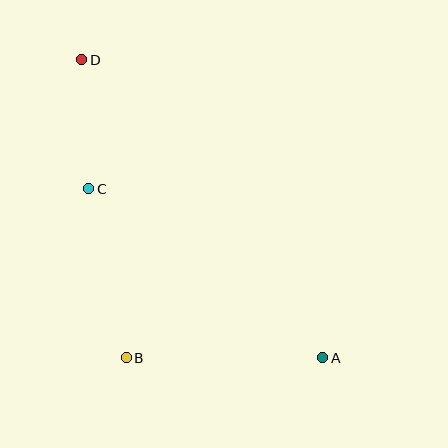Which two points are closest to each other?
Points C and D are closest to each other.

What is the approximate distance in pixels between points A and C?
The distance between A and C is approximately 288 pixels.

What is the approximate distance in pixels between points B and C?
The distance between B and C is approximately 173 pixels.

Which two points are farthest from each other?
Points A and D are farthest from each other.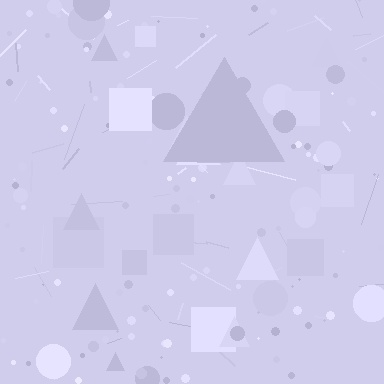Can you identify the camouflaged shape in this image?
The camouflaged shape is a triangle.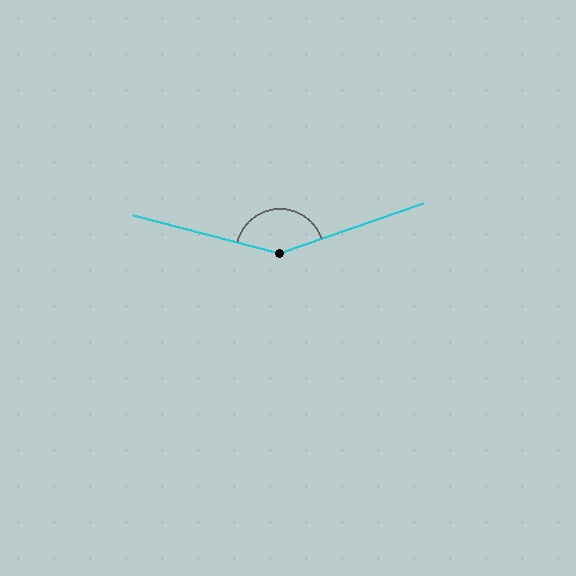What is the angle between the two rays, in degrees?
Approximately 146 degrees.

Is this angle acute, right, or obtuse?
It is obtuse.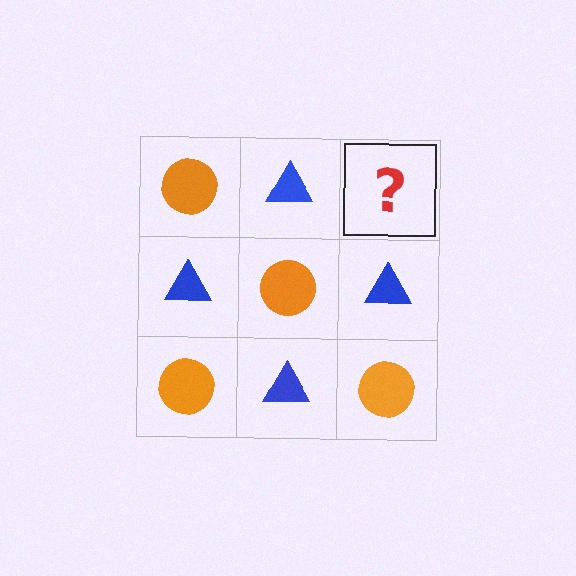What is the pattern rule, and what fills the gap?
The rule is that it alternates orange circle and blue triangle in a checkerboard pattern. The gap should be filled with an orange circle.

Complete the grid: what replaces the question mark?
The question mark should be replaced with an orange circle.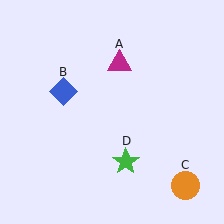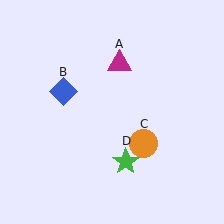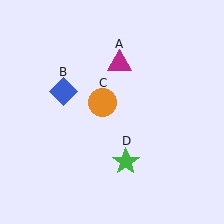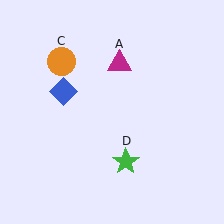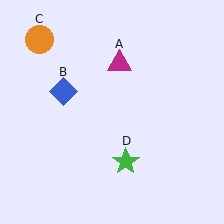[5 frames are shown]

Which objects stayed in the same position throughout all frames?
Magenta triangle (object A) and blue diamond (object B) and green star (object D) remained stationary.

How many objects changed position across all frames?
1 object changed position: orange circle (object C).